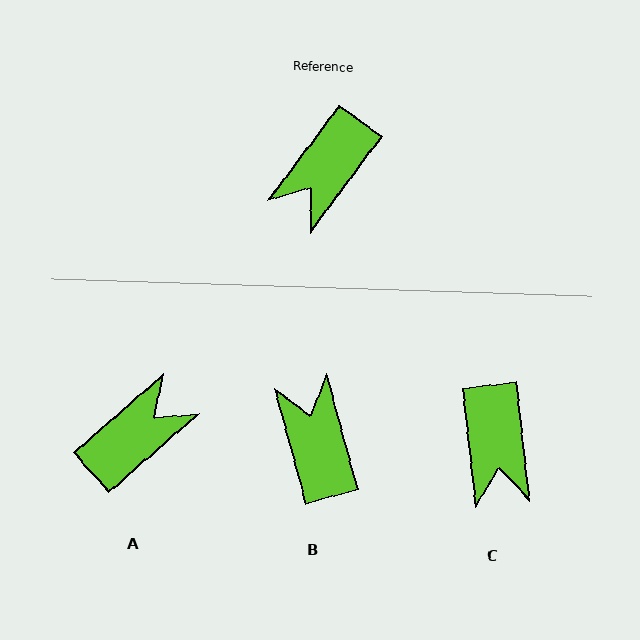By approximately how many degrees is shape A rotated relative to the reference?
Approximately 168 degrees counter-clockwise.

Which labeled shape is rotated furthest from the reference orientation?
A, about 168 degrees away.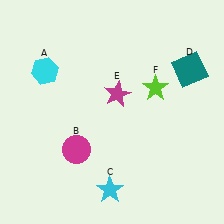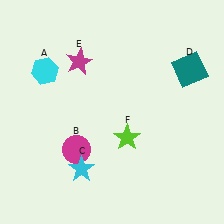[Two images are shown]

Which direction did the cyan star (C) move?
The cyan star (C) moved left.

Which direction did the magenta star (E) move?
The magenta star (E) moved left.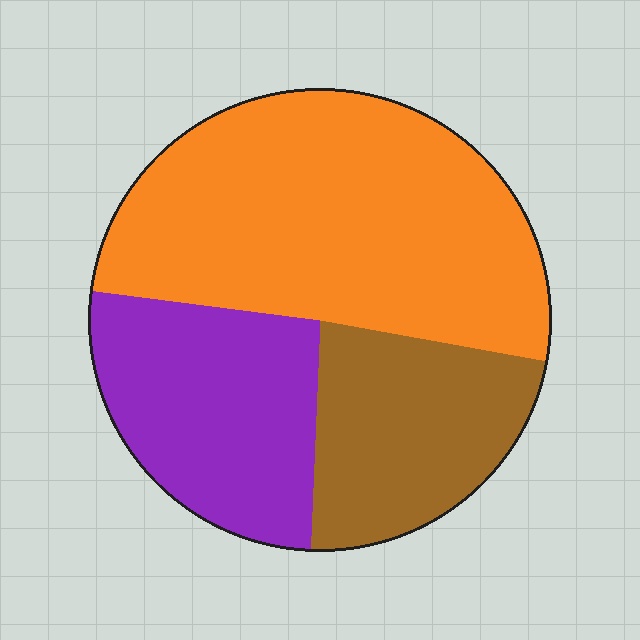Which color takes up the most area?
Orange, at roughly 50%.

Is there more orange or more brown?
Orange.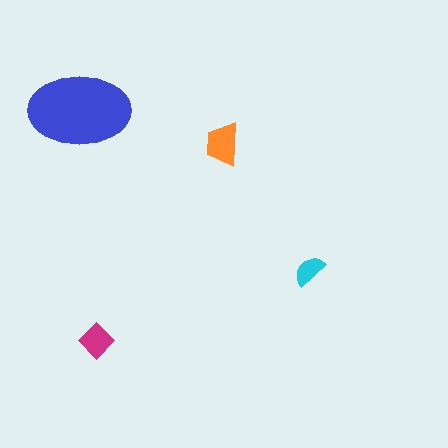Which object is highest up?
The blue ellipse is topmost.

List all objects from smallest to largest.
The cyan semicircle, the magenta diamond, the orange trapezoid, the blue ellipse.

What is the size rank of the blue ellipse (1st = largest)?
1st.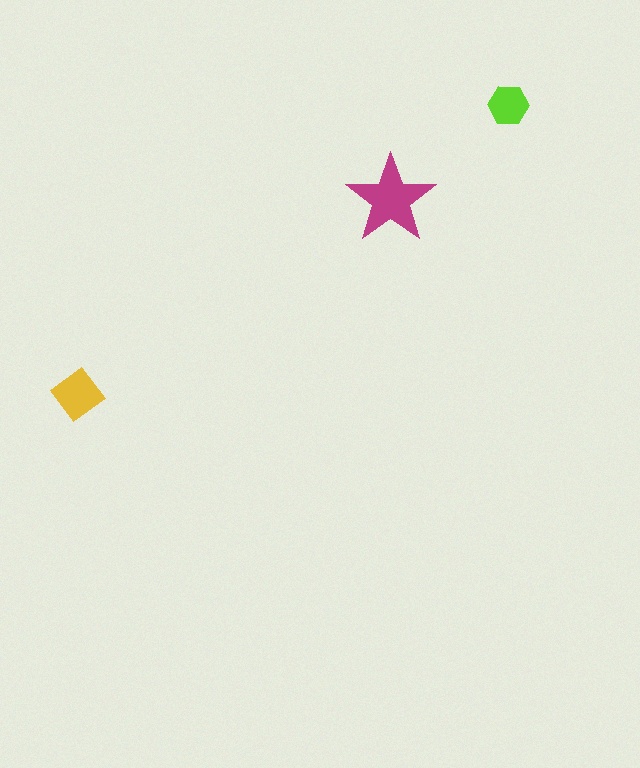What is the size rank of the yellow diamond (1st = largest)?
2nd.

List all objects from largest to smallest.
The magenta star, the yellow diamond, the lime hexagon.